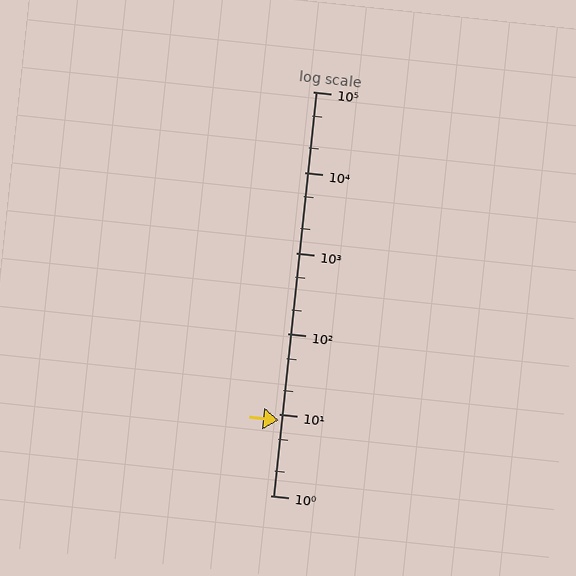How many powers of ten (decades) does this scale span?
The scale spans 5 decades, from 1 to 100000.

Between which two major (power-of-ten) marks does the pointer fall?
The pointer is between 1 and 10.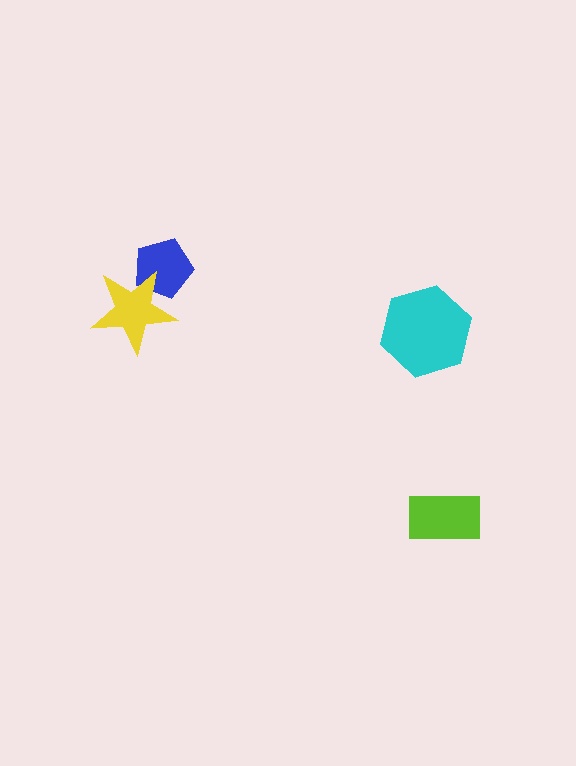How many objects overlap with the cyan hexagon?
0 objects overlap with the cyan hexagon.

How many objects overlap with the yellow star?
1 object overlaps with the yellow star.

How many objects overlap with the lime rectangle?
0 objects overlap with the lime rectangle.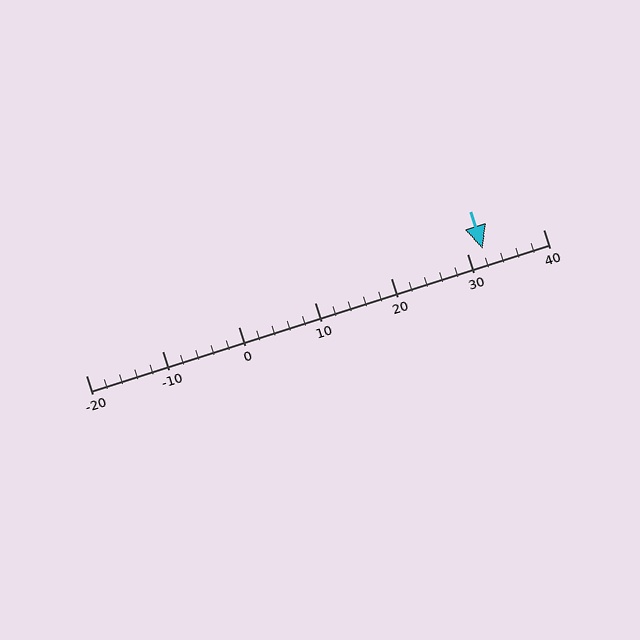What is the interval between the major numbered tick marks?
The major tick marks are spaced 10 units apart.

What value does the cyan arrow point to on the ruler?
The cyan arrow points to approximately 32.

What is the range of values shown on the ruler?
The ruler shows values from -20 to 40.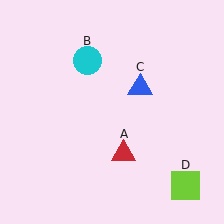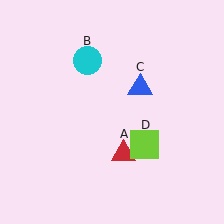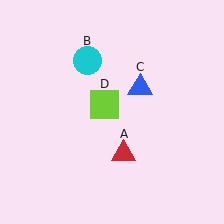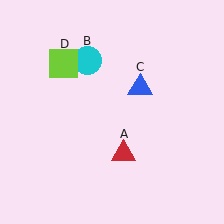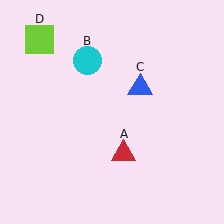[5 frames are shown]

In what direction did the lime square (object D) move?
The lime square (object D) moved up and to the left.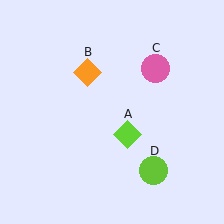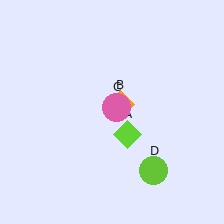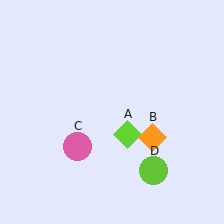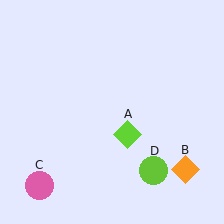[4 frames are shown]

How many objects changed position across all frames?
2 objects changed position: orange diamond (object B), pink circle (object C).